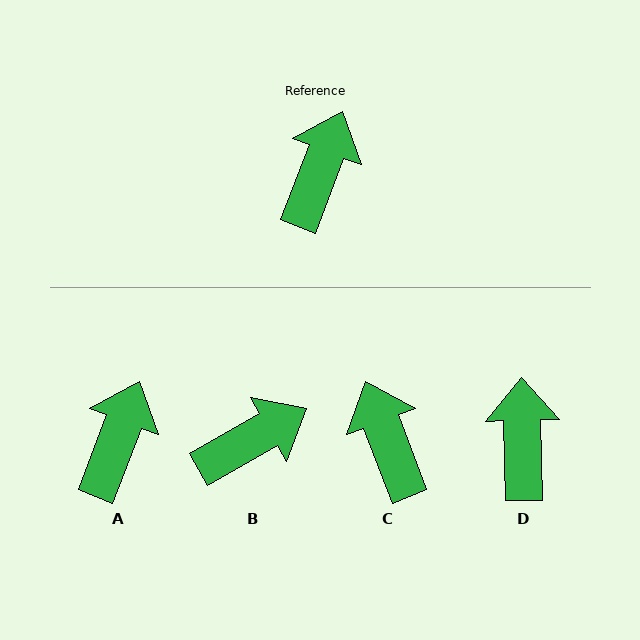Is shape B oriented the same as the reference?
No, it is off by about 40 degrees.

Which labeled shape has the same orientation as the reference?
A.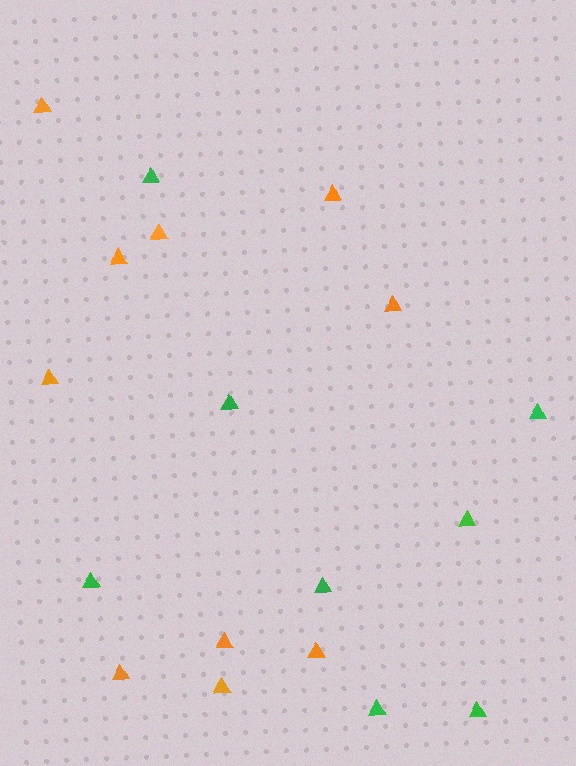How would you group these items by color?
There are 2 groups: one group of green triangles (8) and one group of orange triangles (10).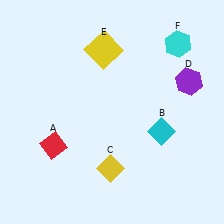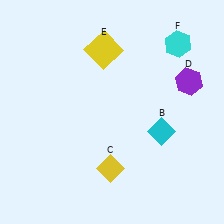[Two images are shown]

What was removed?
The red diamond (A) was removed in Image 2.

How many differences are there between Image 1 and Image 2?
There is 1 difference between the two images.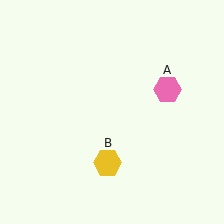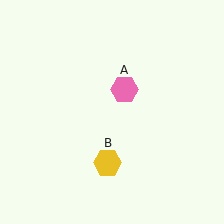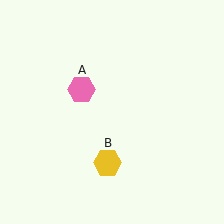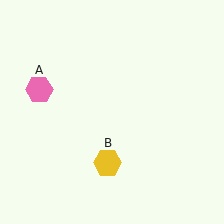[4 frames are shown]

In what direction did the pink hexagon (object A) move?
The pink hexagon (object A) moved left.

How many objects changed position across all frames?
1 object changed position: pink hexagon (object A).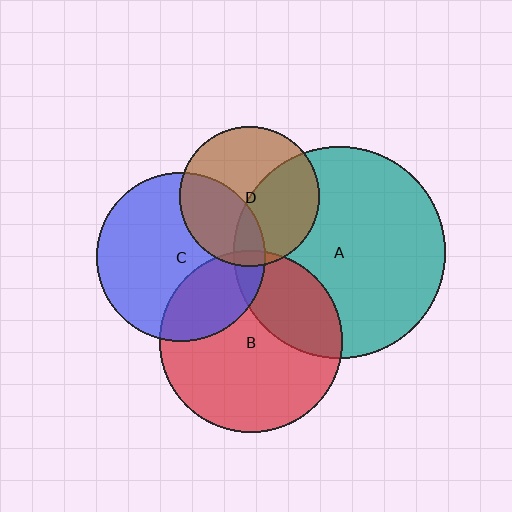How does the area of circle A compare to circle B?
Approximately 1.4 times.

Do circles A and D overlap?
Yes.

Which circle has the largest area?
Circle A (teal).